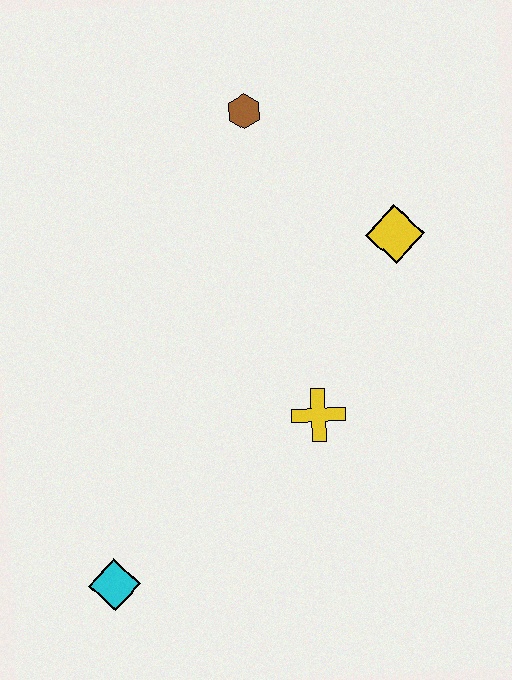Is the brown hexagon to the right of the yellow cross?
No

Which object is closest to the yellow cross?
The yellow diamond is closest to the yellow cross.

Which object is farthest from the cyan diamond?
The brown hexagon is farthest from the cyan diamond.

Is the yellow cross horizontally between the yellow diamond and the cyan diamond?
Yes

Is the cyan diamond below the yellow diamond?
Yes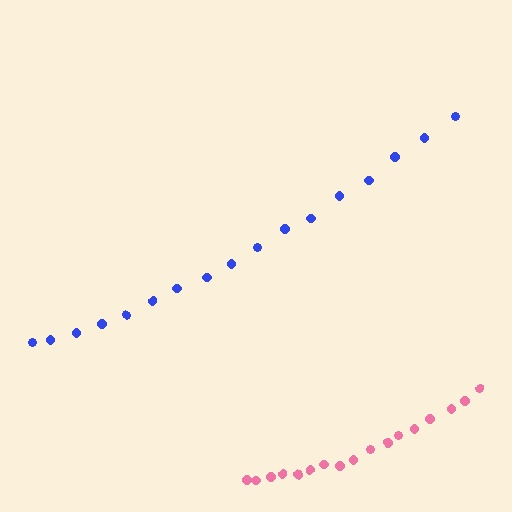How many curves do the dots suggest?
There are 2 distinct paths.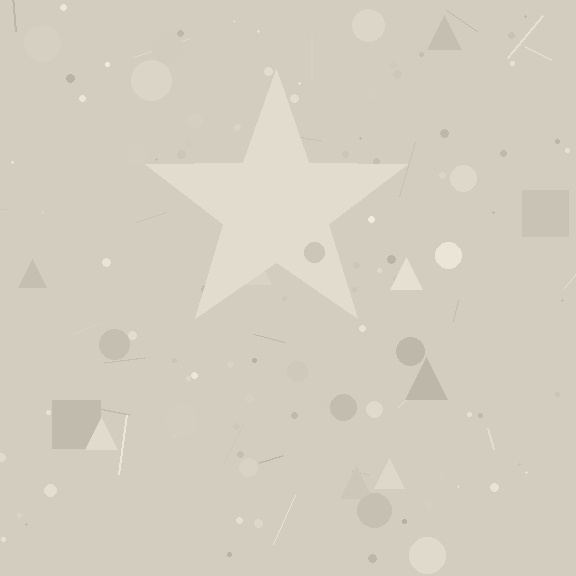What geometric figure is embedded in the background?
A star is embedded in the background.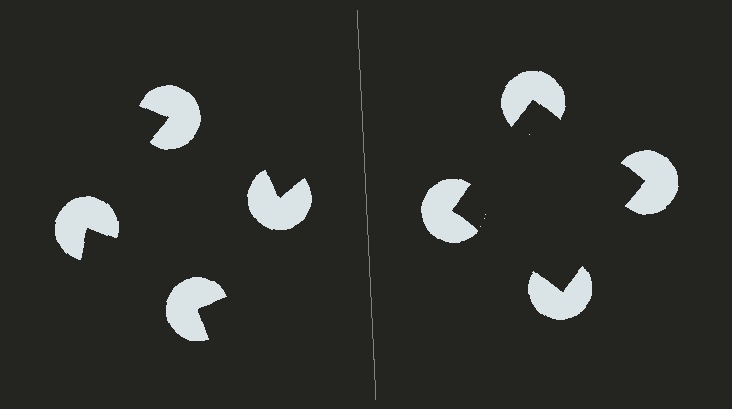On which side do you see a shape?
An illusory square appears on the right side. On the left side the wedge cuts are rotated, so no coherent shape forms.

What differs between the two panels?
The pac-man discs are positioned identically on both sides; only the wedge orientations differ. On the right they align to a square; on the left they are misaligned.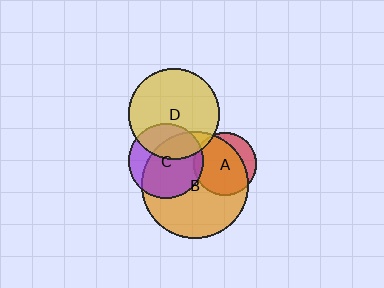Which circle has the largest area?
Circle B (orange).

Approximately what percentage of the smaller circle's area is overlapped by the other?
Approximately 35%.